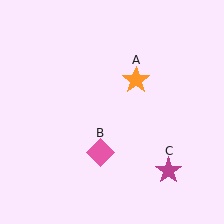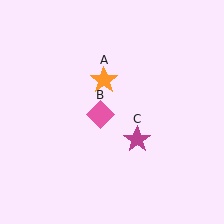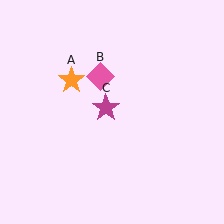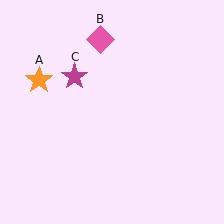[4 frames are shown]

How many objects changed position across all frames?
3 objects changed position: orange star (object A), pink diamond (object B), magenta star (object C).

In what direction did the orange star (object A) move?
The orange star (object A) moved left.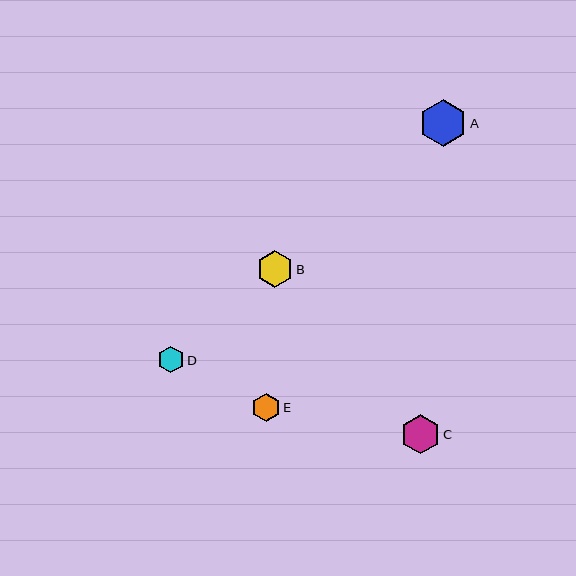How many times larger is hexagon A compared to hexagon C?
Hexagon A is approximately 1.2 times the size of hexagon C.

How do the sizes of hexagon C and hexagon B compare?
Hexagon C and hexagon B are approximately the same size.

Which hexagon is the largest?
Hexagon A is the largest with a size of approximately 47 pixels.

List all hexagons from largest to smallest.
From largest to smallest: A, C, B, E, D.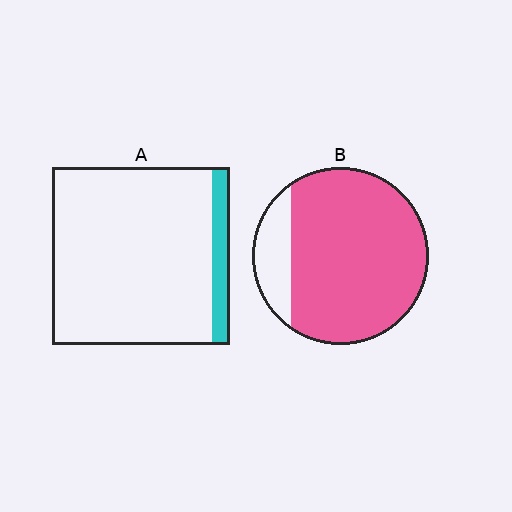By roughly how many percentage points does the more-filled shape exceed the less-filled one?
By roughly 75 percentage points (B over A).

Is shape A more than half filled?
No.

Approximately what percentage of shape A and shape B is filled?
A is approximately 10% and B is approximately 85%.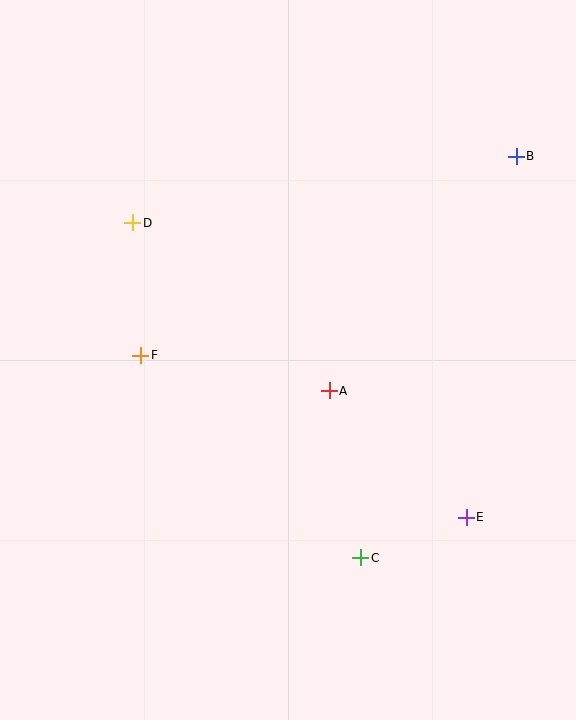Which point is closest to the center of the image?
Point A at (329, 391) is closest to the center.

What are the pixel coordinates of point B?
Point B is at (516, 156).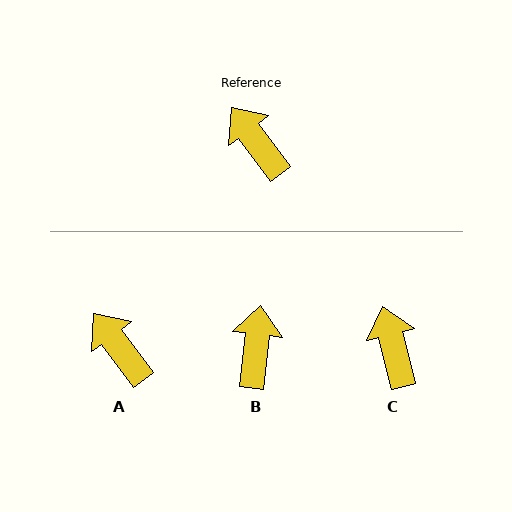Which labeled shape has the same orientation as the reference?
A.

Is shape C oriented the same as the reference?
No, it is off by about 22 degrees.